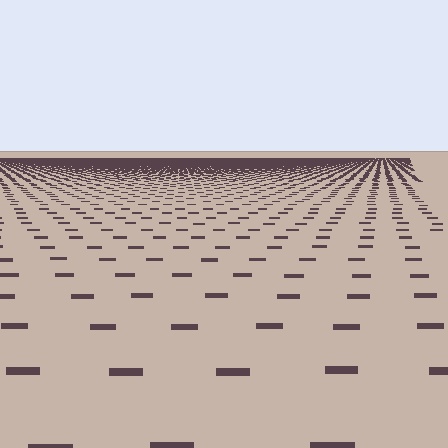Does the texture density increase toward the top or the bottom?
Density increases toward the top.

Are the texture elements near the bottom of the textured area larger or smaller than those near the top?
Larger. Near the bottom, elements are closer to the viewer and appear at a bigger on-screen size.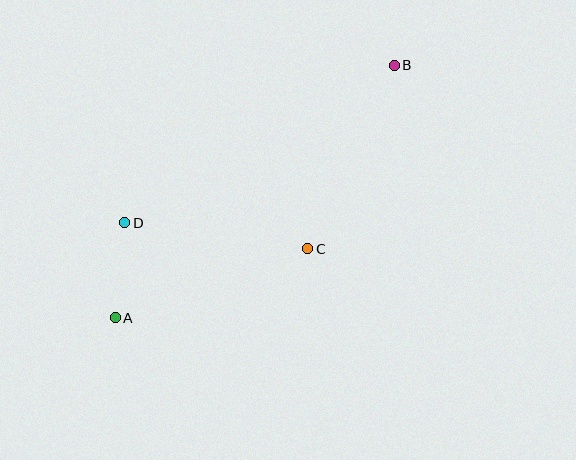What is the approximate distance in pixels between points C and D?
The distance between C and D is approximately 185 pixels.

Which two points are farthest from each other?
Points A and B are farthest from each other.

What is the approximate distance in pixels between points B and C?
The distance between B and C is approximately 203 pixels.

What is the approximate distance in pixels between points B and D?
The distance between B and D is approximately 312 pixels.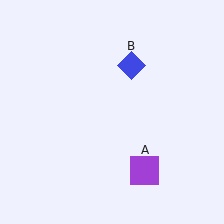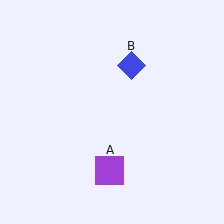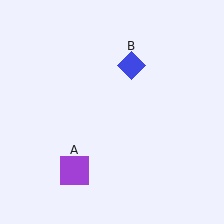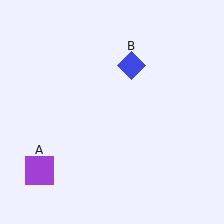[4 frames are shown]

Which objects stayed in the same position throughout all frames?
Blue diamond (object B) remained stationary.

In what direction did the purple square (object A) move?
The purple square (object A) moved left.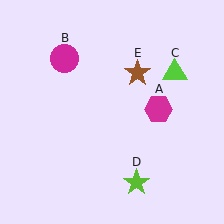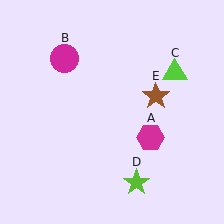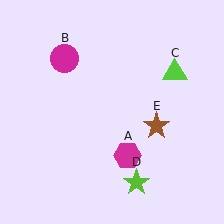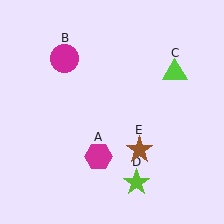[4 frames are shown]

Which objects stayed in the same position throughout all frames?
Magenta circle (object B) and lime triangle (object C) and lime star (object D) remained stationary.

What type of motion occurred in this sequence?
The magenta hexagon (object A), brown star (object E) rotated clockwise around the center of the scene.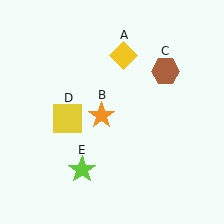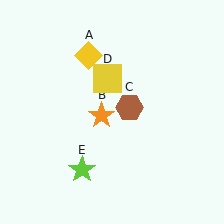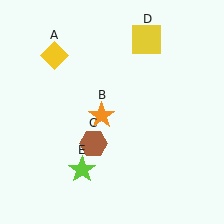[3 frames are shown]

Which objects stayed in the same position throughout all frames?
Orange star (object B) and lime star (object E) remained stationary.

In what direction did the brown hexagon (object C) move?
The brown hexagon (object C) moved down and to the left.